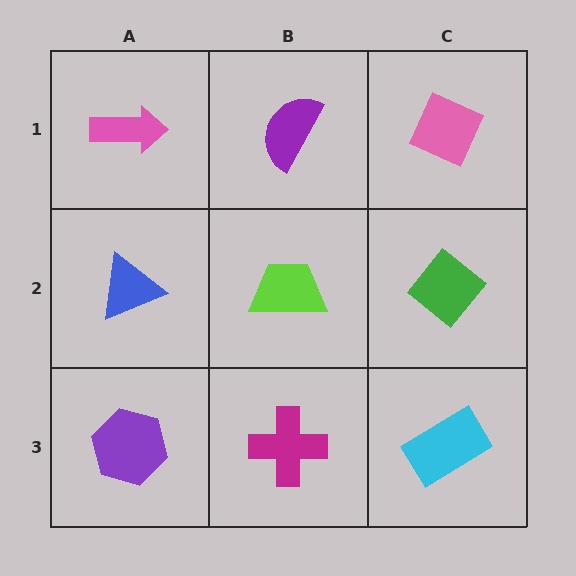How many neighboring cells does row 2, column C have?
3.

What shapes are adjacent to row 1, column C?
A green diamond (row 2, column C), a purple semicircle (row 1, column B).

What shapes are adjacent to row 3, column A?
A blue triangle (row 2, column A), a magenta cross (row 3, column B).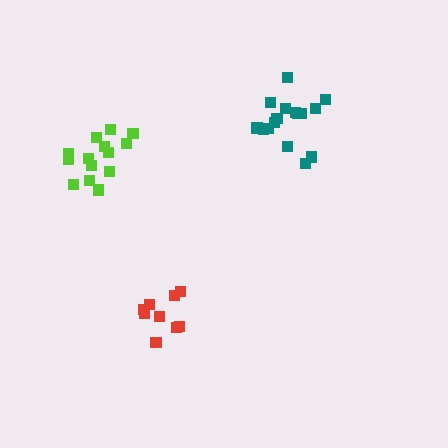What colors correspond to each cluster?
The clusters are colored: lime, red, teal.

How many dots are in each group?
Group 1: 14 dots, Group 2: 11 dots, Group 3: 16 dots (41 total).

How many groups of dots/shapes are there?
There are 3 groups.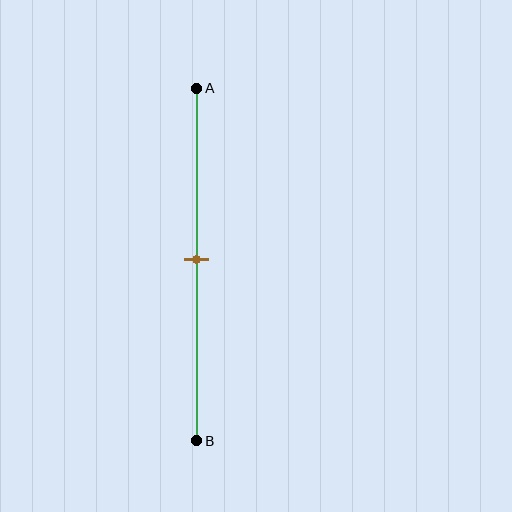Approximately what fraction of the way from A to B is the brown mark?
The brown mark is approximately 50% of the way from A to B.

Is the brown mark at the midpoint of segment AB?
Yes, the mark is approximately at the midpoint.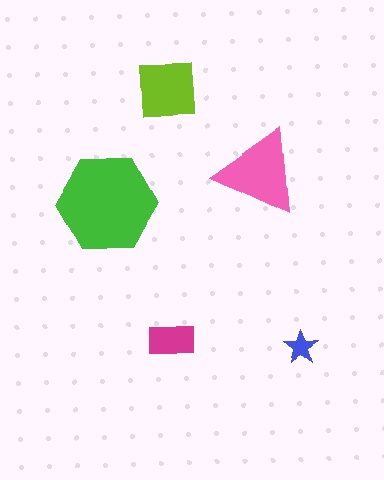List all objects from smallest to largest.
The blue star, the magenta rectangle, the lime square, the pink triangle, the green hexagon.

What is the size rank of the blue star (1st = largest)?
5th.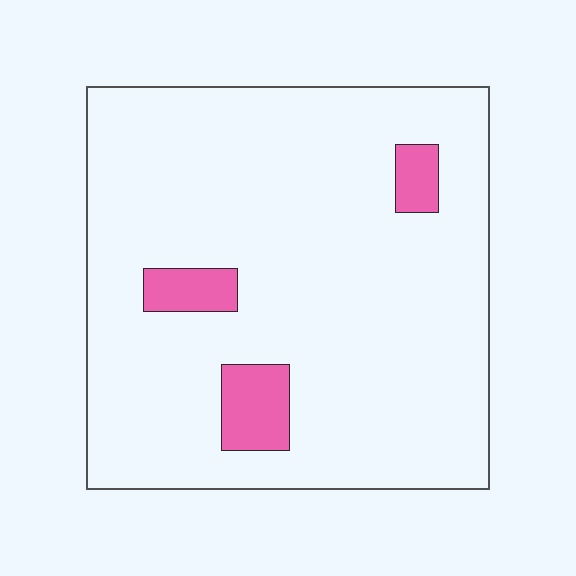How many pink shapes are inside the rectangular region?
3.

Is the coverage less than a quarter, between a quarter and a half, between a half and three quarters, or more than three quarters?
Less than a quarter.